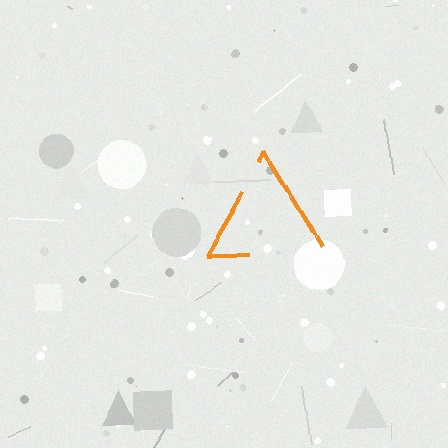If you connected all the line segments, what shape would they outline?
They would outline a triangle.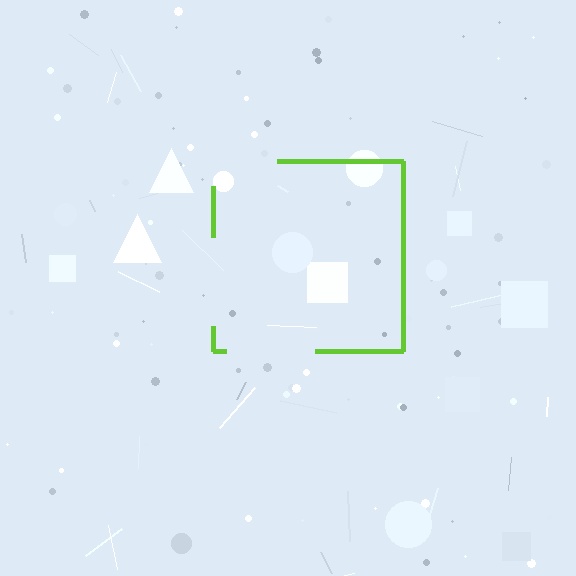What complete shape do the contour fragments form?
The contour fragments form a square.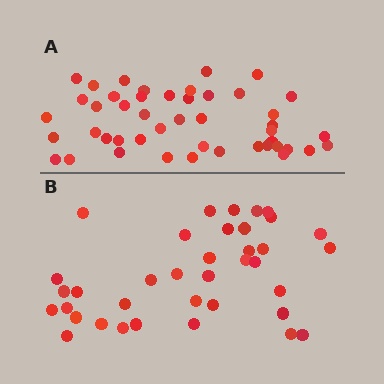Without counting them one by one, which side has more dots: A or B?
Region A (the top region) has more dots.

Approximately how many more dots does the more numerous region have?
Region A has roughly 8 or so more dots than region B.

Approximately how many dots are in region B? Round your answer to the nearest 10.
About 40 dots. (The exact count is 37, which rounds to 40.)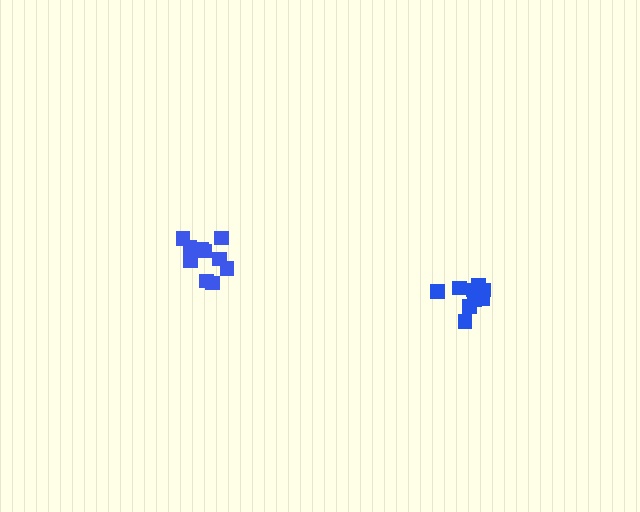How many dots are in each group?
Group 1: 9 dots, Group 2: 11 dots (20 total).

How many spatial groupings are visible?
There are 2 spatial groupings.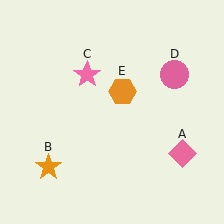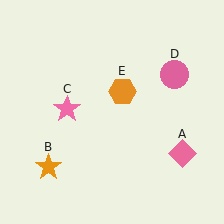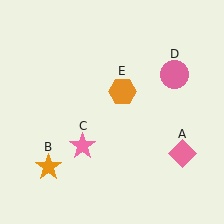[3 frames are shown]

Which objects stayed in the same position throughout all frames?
Pink diamond (object A) and orange star (object B) and pink circle (object D) and orange hexagon (object E) remained stationary.